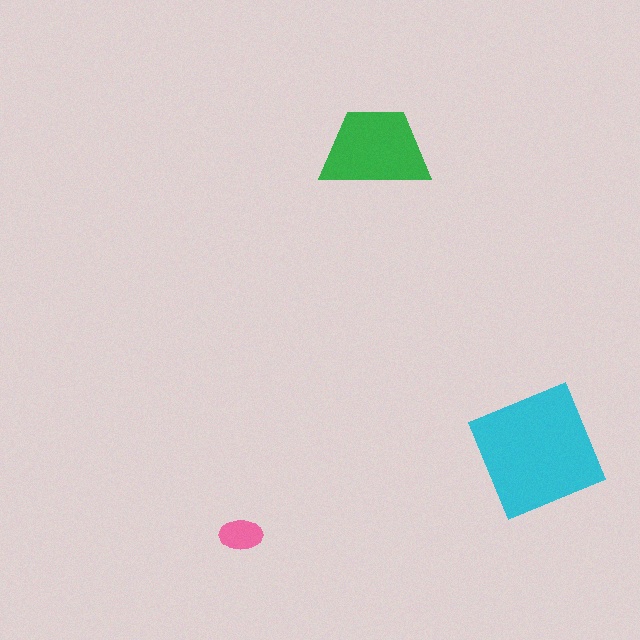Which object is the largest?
The cyan square.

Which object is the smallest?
The pink ellipse.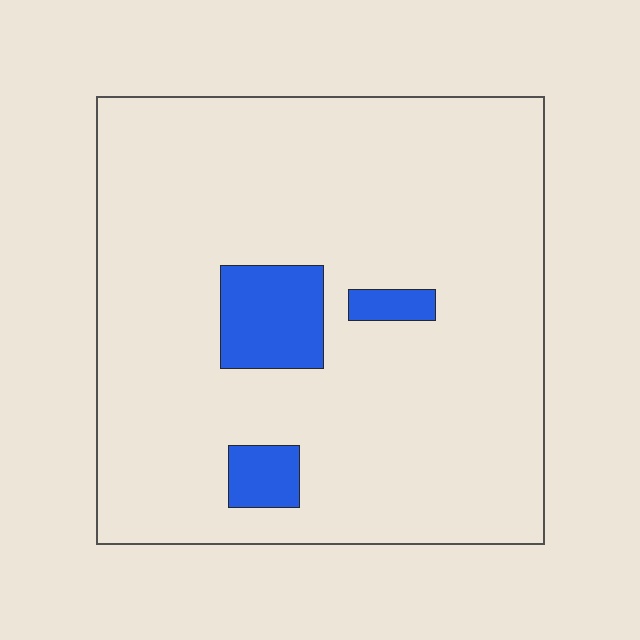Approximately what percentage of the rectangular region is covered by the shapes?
Approximately 10%.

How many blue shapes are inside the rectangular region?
3.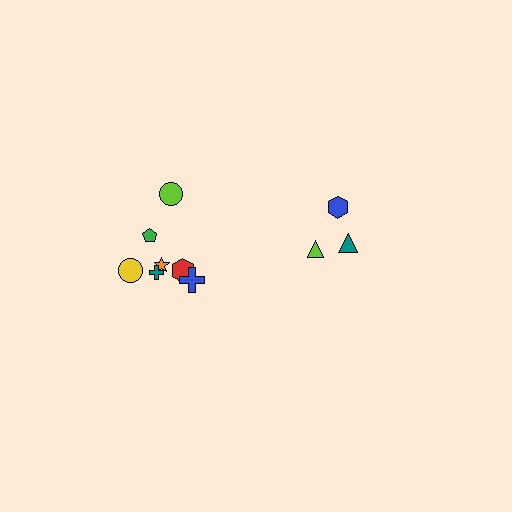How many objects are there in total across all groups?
There are 10 objects.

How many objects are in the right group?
There are 3 objects.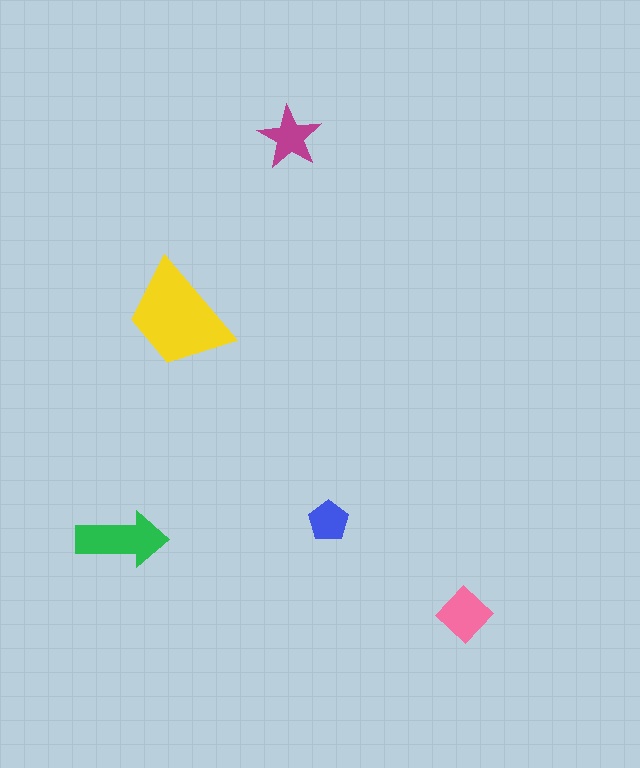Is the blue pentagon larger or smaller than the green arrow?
Smaller.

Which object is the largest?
The yellow trapezoid.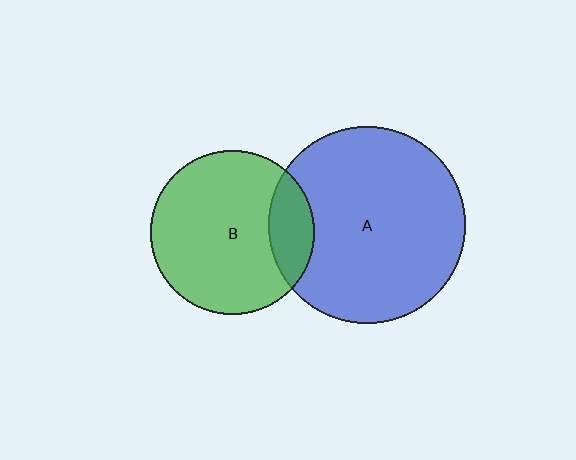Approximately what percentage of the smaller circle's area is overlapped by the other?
Approximately 20%.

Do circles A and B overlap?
Yes.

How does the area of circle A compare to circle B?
Approximately 1.5 times.